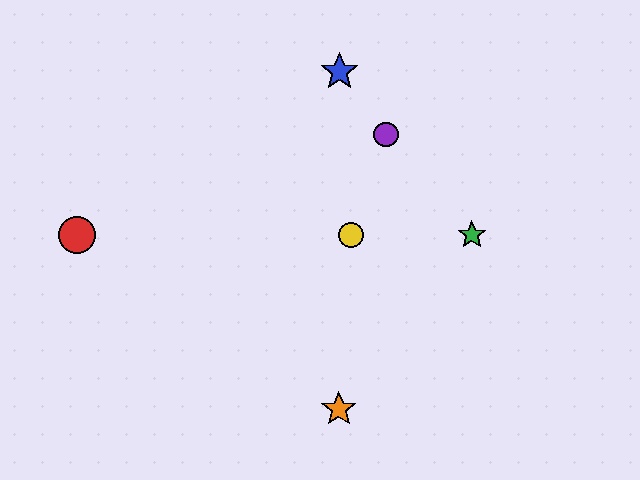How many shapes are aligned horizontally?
3 shapes (the red circle, the green star, the yellow circle) are aligned horizontally.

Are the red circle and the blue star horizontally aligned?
No, the red circle is at y≈235 and the blue star is at y≈72.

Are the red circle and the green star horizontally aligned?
Yes, both are at y≈235.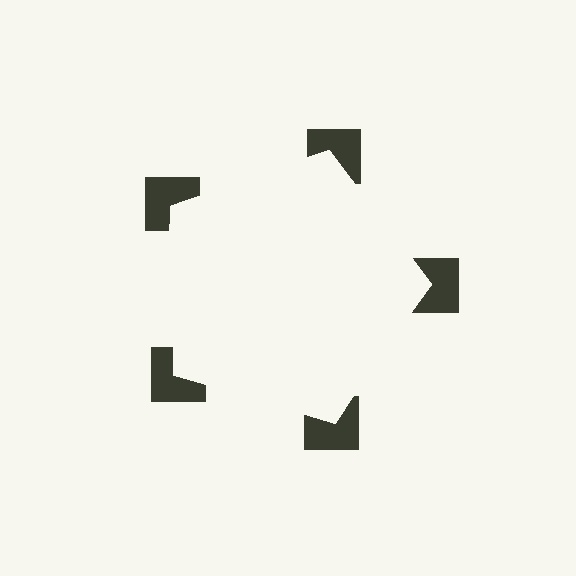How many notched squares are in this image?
There are 5 — one at each vertex of the illusory pentagon.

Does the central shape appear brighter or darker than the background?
It typically appears slightly brighter than the background, even though no actual brightness change is drawn.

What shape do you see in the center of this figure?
An illusory pentagon — its edges are inferred from the aligned wedge cuts in the notched squares, not physically drawn.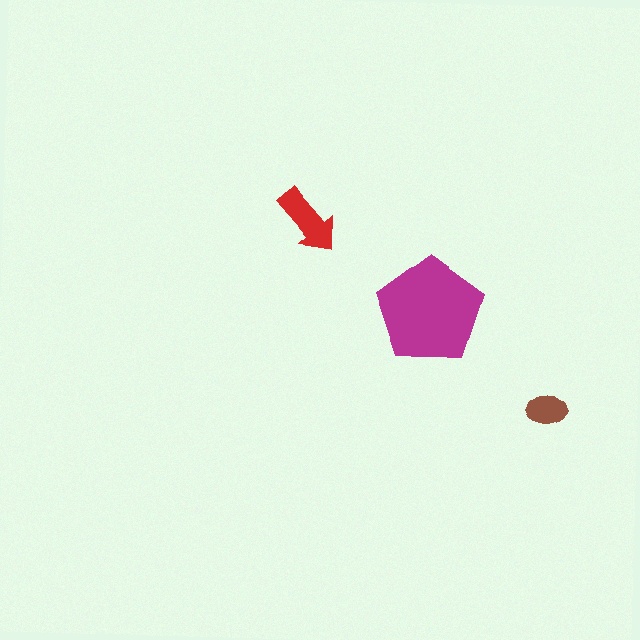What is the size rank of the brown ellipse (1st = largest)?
3rd.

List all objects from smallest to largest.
The brown ellipse, the red arrow, the magenta pentagon.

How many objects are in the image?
There are 3 objects in the image.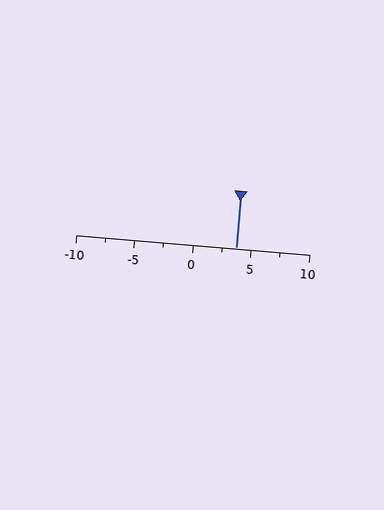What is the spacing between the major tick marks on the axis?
The major ticks are spaced 5 apart.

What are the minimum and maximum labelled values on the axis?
The axis runs from -10 to 10.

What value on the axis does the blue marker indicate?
The marker indicates approximately 3.8.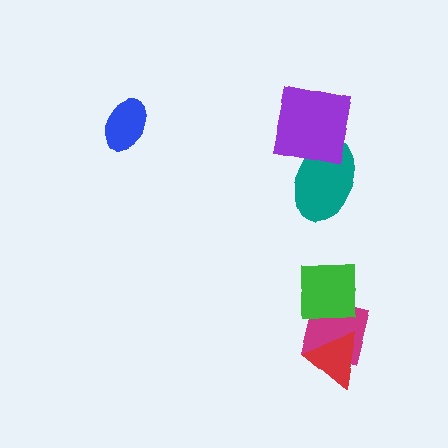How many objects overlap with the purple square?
1 object overlaps with the purple square.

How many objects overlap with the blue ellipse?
0 objects overlap with the blue ellipse.